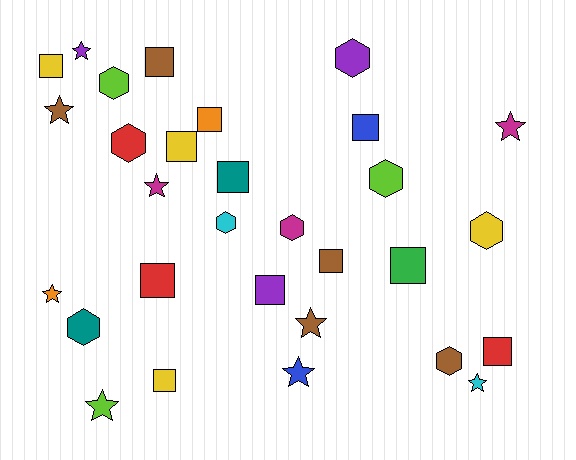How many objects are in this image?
There are 30 objects.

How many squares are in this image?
There are 12 squares.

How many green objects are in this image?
There is 1 green object.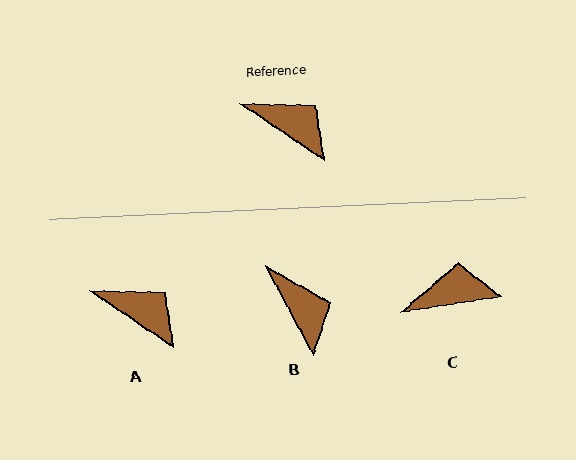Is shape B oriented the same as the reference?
No, it is off by about 28 degrees.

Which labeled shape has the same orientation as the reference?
A.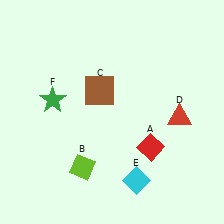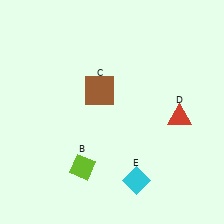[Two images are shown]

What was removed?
The red diamond (A), the green star (F) were removed in Image 2.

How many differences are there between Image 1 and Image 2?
There are 2 differences between the two images.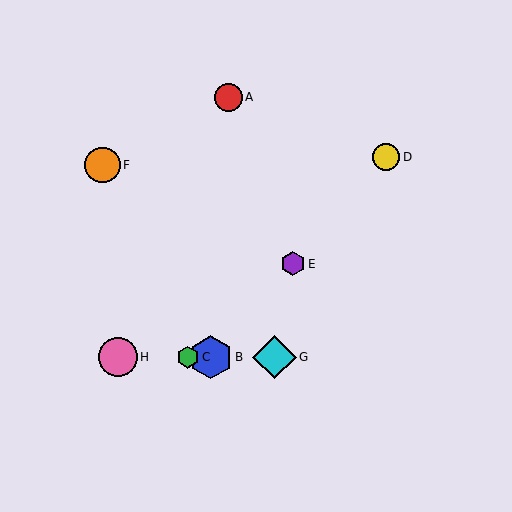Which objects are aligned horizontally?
Objects B, C, G, H are aligned horizontally.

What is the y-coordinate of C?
Object C is at y≈357.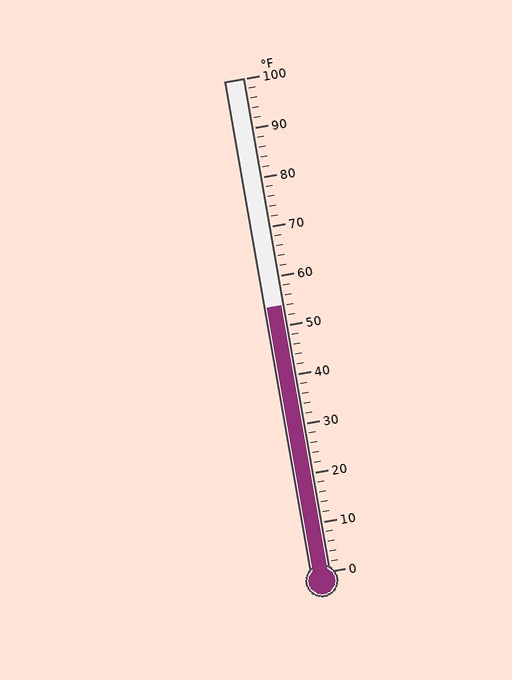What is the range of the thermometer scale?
The thermometer scale ranges from 0°F to 100°F.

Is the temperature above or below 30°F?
The temperature is above 30°F.